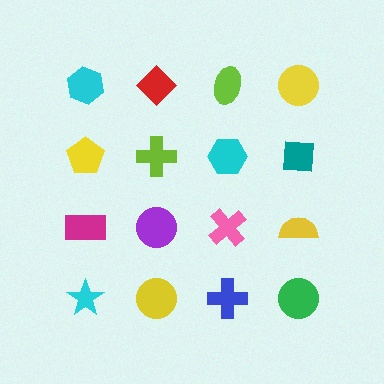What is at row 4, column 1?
A cyan star.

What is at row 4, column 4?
A green circle.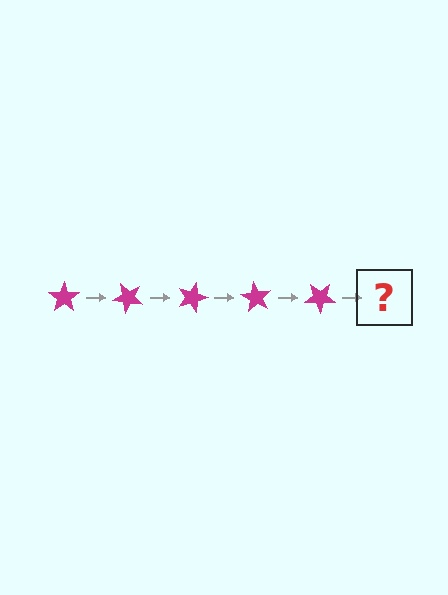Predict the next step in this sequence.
The next step is a magenta star rotated 225 degrees.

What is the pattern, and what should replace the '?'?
The pattern is that the star rotates 45 degrees each step. The '?' should be a magenta star rotated 225 degrees.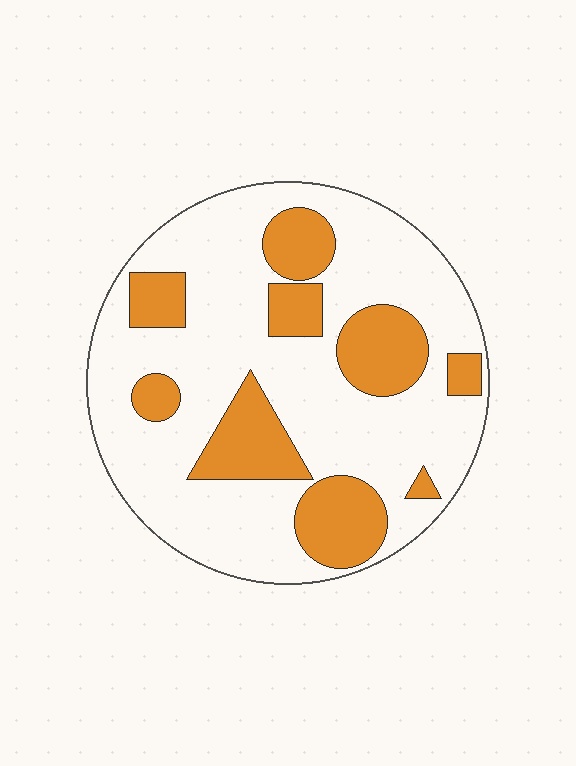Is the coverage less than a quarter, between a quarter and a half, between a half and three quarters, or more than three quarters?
Between a quarter and a half.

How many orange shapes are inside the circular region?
9.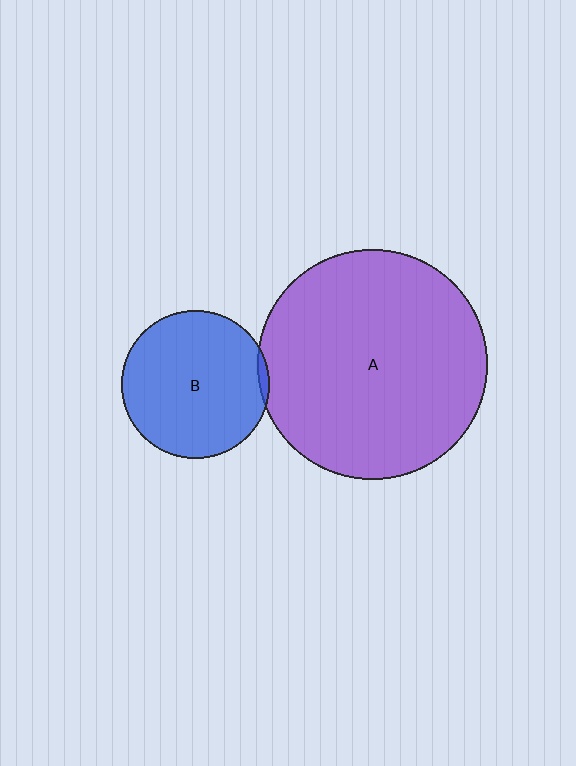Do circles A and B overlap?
Yes.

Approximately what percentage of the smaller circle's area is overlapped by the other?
Approximately 5%.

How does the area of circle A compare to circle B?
Approximately 2.4 times.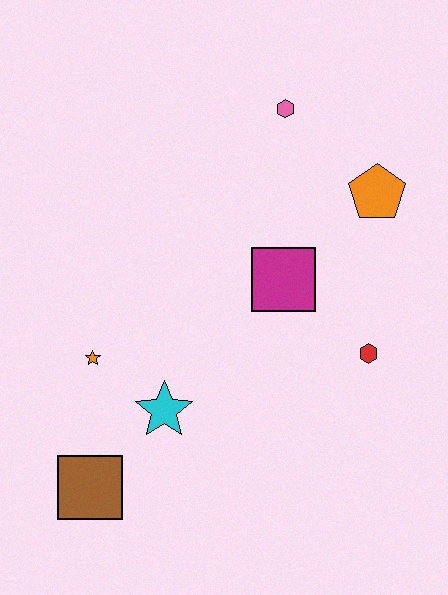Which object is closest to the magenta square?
The red hexagon is closest to the magenta square.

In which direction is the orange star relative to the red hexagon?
The orange star is to the left of the red hexagon.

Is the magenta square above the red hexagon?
Yes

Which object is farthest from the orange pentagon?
The brown square is farthest from the orange pentagon.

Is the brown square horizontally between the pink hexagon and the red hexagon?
No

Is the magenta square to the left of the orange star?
No